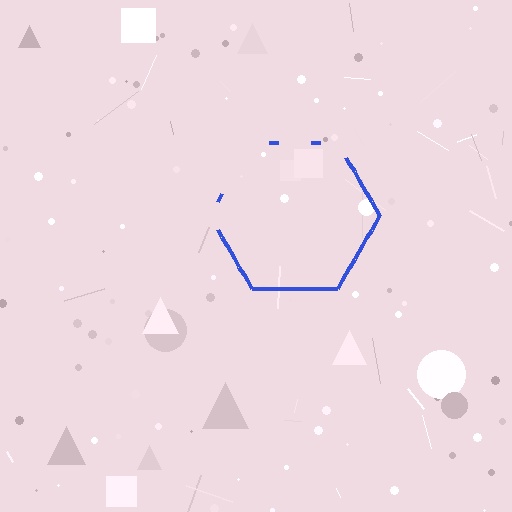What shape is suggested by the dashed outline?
The dashed outline suggests a hexagon.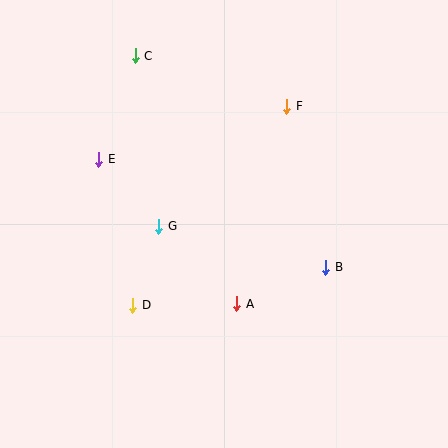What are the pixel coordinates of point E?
Point E is at (99, 159).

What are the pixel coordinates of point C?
Point C is at (135, 56).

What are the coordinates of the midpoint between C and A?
The midpoint between C and A is at (186, 180).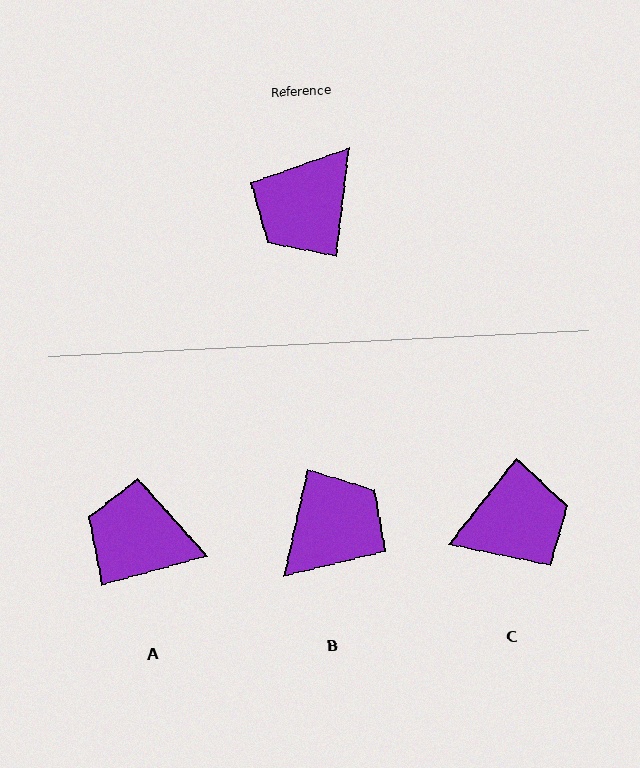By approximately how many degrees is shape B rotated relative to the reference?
Approximately 174 degrees counter-clockwise.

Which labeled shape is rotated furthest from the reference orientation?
B, about 174 degrees away.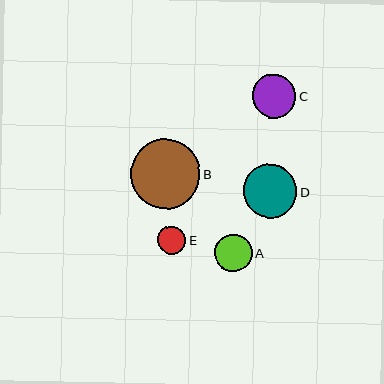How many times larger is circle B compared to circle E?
Circle B is approximately 2.5 times the size of circle E.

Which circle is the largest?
Circle B is the largest with a size of approximately 70 pixels.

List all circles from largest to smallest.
From largest to smallest: B, D, C, A, E.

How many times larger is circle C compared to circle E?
Circle C is approximately 1.6 times the size of circle E.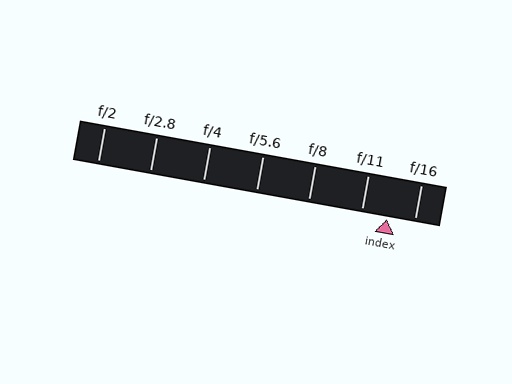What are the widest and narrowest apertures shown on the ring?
The widest aperture shown is f/2 and the narrowest is f/16.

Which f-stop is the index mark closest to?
The index mark is closest to f/11.